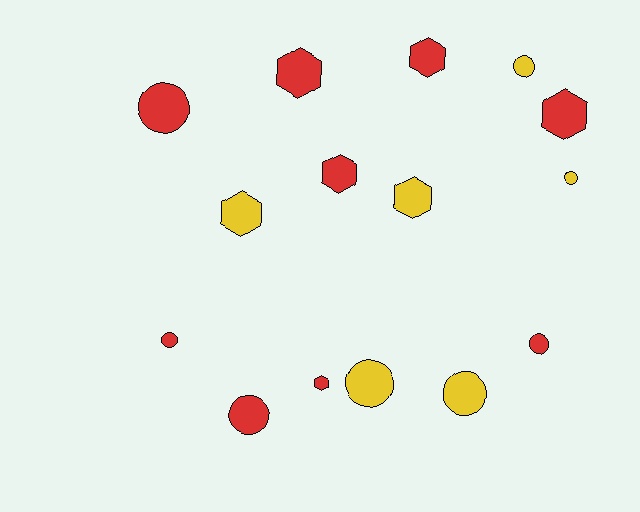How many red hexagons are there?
There are 5 red hexagons.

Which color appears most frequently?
Red, with 9 objects.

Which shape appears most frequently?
Circle, with 8 objects.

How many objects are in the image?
There are 15 objects.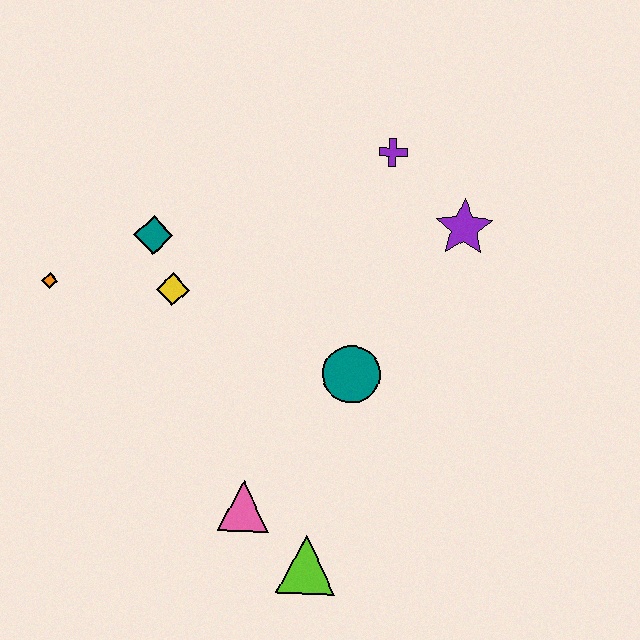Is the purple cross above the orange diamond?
Yes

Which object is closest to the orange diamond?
The teal diamond is closest to the orange diamond.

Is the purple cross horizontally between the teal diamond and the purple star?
Yes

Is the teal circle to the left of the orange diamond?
No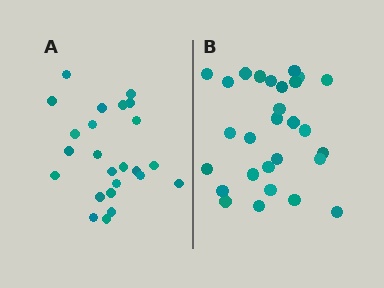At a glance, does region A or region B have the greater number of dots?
Region B (the right region) has more dots.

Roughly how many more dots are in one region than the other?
Region B has about 4 more dots than region A.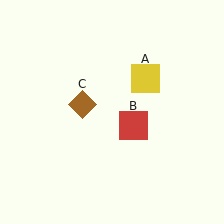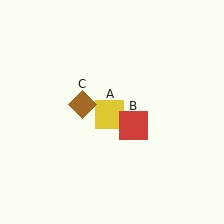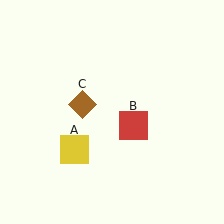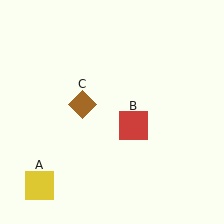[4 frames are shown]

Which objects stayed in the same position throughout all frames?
Red square (object B) and brown diamond (object C) remained stationary.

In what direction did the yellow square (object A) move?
The yellow square (object A) moved down and to the left.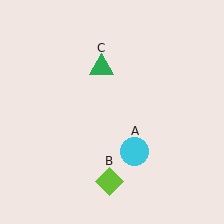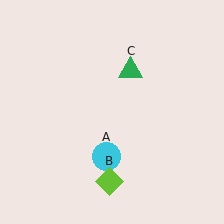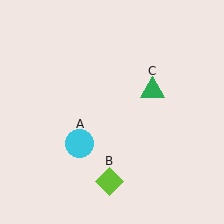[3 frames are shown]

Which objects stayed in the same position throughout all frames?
Lime diamond (object B) remained stationary.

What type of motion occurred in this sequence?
The cyan circle (object A), green triangle (object C) rotated clockwise around the center of the scene.